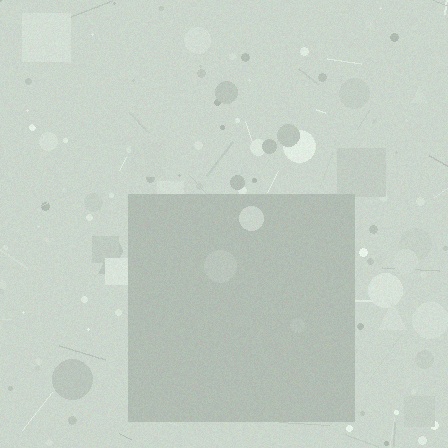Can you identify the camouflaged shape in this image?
The camouflaged shape is a square.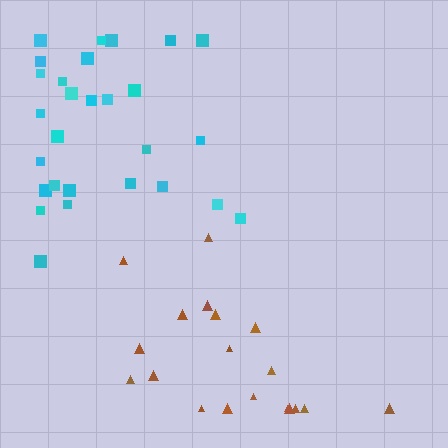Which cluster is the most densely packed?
Cyan.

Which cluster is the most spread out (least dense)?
Brown.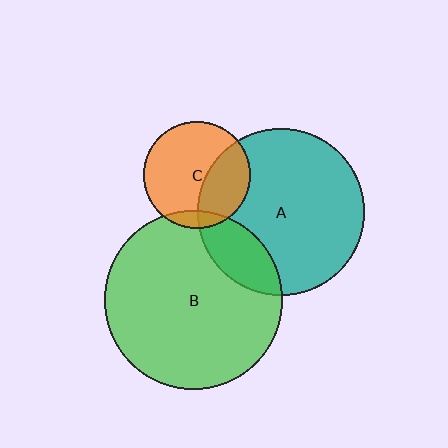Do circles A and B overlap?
Yes.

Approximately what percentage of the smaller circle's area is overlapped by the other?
Approximately 20%.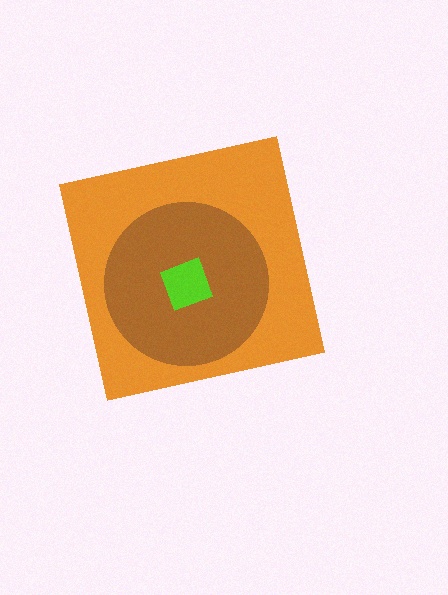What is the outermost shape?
The orange square.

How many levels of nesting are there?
3.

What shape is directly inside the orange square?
The brown circle.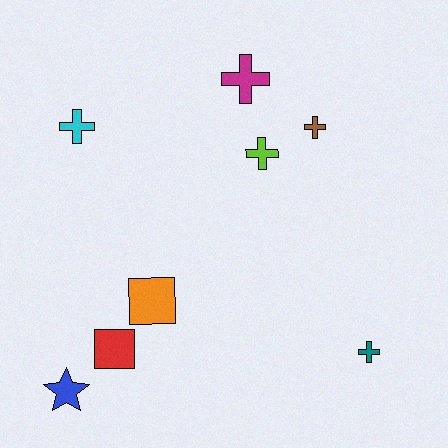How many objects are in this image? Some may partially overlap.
There are 8 objects.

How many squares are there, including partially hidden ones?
There are 2 squares.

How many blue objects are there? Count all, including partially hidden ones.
There is 1 blue object.